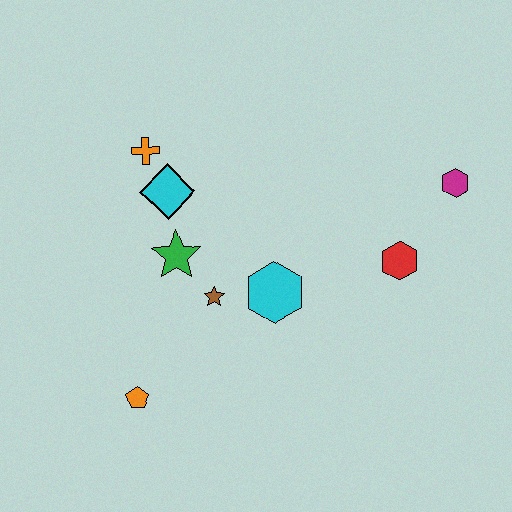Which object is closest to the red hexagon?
The magenta hexagon is closest to the red hexagon.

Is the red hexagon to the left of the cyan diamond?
No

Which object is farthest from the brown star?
The magenta hexagon is farthest from the brown star.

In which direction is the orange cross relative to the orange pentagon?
The orange cross is above the orange pentagon.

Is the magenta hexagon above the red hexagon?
Yes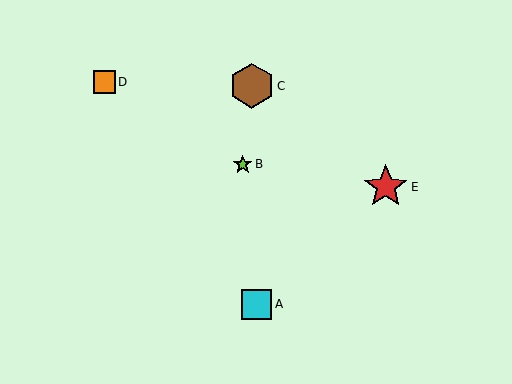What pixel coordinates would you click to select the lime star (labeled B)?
Click at (243, 164) to select the lime star B.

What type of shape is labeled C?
Shape C is a brown hexagon.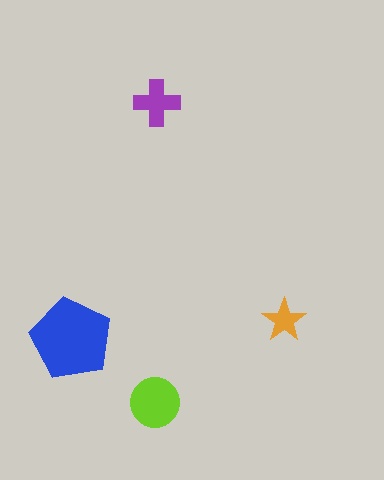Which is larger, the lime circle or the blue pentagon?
The blue pentagon.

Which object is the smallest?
The orange star.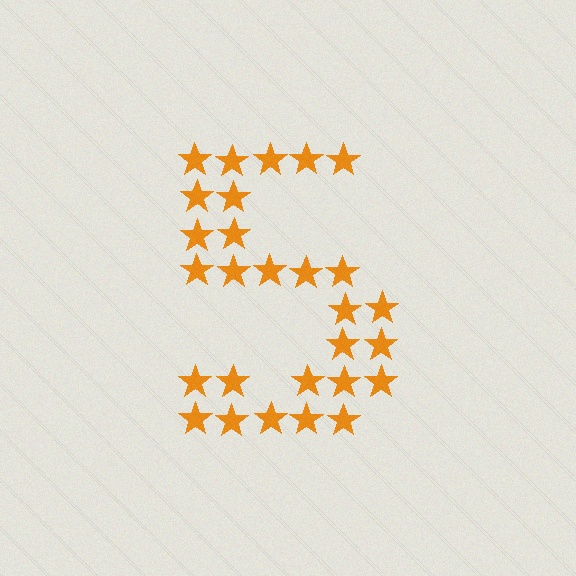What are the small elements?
The small elements are stars.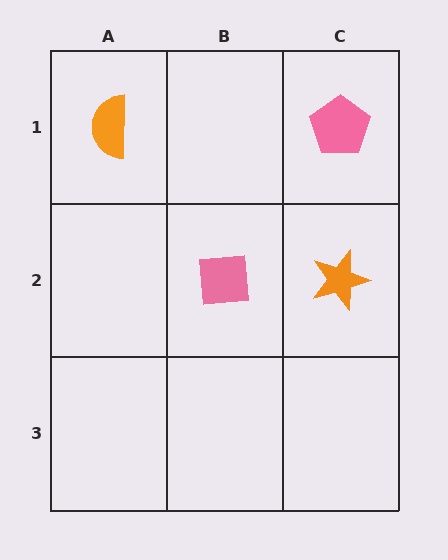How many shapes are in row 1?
2 shapes.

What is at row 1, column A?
An orange semicircle.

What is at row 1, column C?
A pink pentagon.